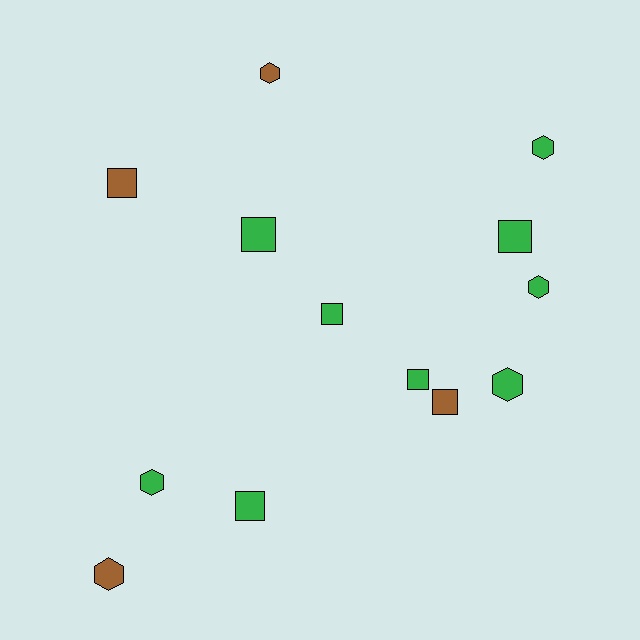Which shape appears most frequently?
Square, with 7 objects.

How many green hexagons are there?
There are 4 green hexagons.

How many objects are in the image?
There are 13 objects.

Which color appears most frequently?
Green, with 9 objects.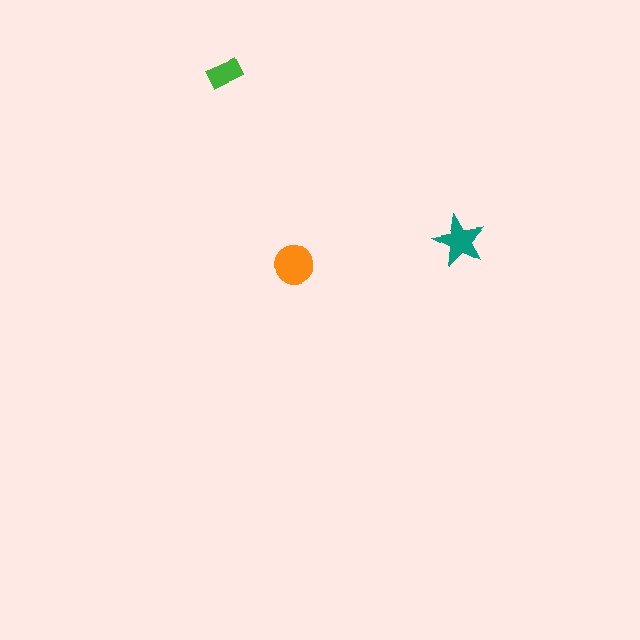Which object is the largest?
The orange circle.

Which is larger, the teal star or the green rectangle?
The teal star.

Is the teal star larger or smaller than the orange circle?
Smaller.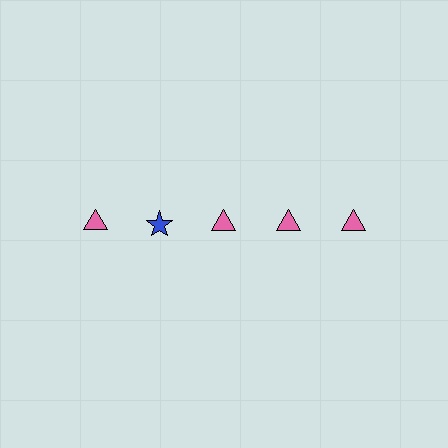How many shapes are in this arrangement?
There are 5 shapes arranged in a grid pattern.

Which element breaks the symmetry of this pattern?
The blue star in the top row, second from left column breaks the symmetry. All other shapes are pink triangles.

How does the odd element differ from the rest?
It differs in both color (blue instead of pink) and shape (star instead of triangle).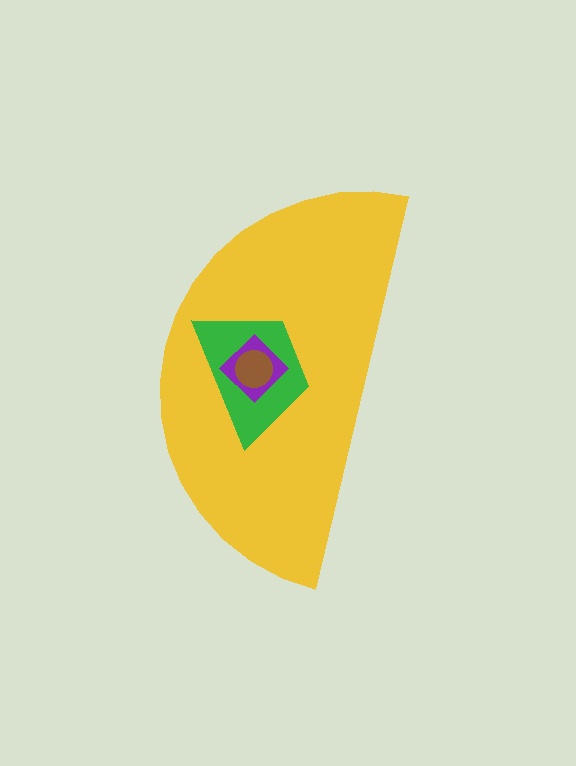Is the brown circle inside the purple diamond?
Yes.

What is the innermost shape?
The brown circle.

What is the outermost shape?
The yellow semicircle.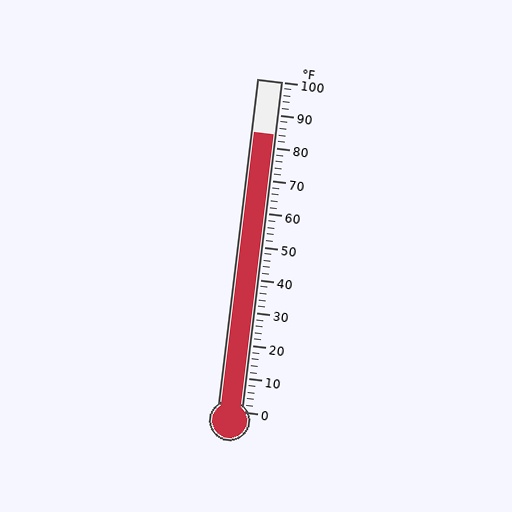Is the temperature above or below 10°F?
The temperature is above 10°F.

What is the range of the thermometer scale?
The thermometer scale ranges from 0°F to 100°F.